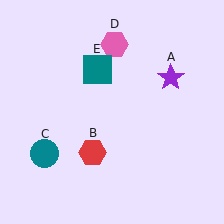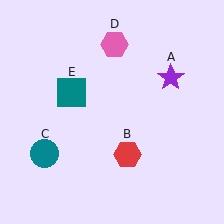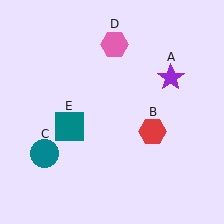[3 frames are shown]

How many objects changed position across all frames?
2 objects changed position: red hexagon (object B), teal square (object E).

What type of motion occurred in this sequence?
The red hexagon (object B), teal square (object E) rotated counterclockwise around the center of the scene.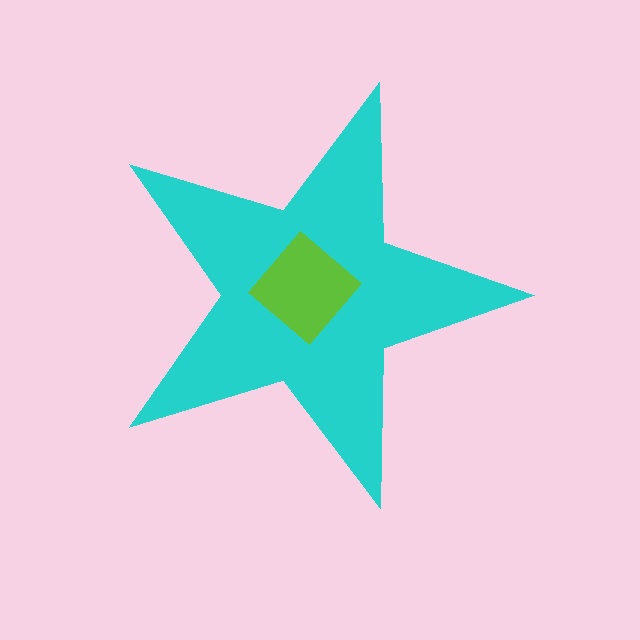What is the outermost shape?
The cyan star.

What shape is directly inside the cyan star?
The lime diamond.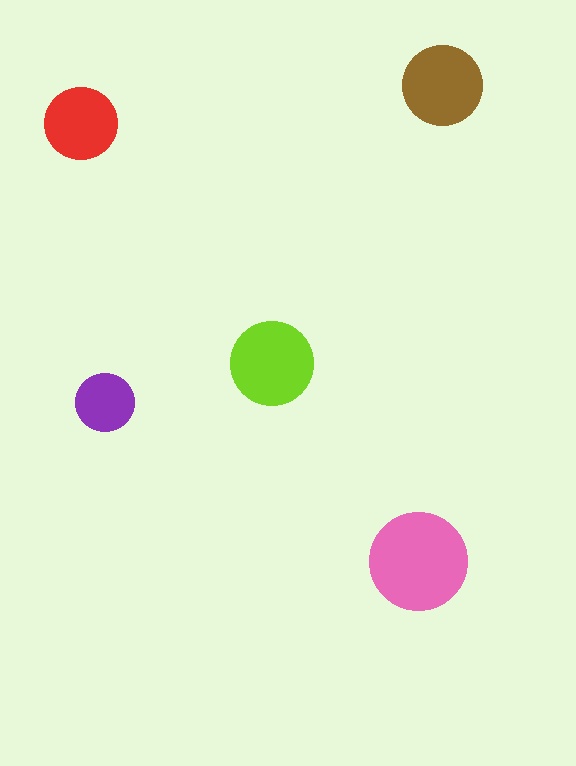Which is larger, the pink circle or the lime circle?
The pink one.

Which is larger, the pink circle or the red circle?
The pink one.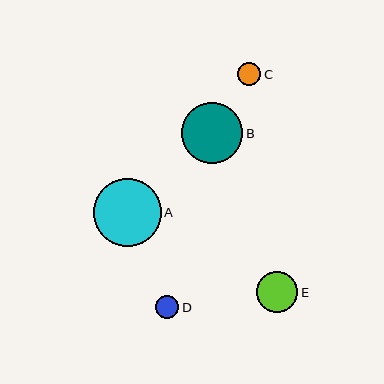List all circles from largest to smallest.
From largest to smallest: A, B, E, C, D.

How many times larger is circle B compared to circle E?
Circle B is approximately 1.5 times the size of circle E.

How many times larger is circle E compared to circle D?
Circle E is approximately 1.8 times the size of circle D.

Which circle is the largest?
Circle A is the largest with a size of approximately 68 pixels.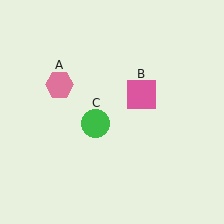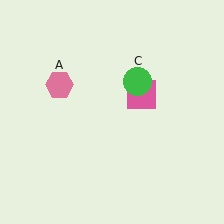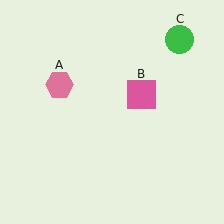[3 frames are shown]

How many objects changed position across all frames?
1 object changed position: green circle (object C).